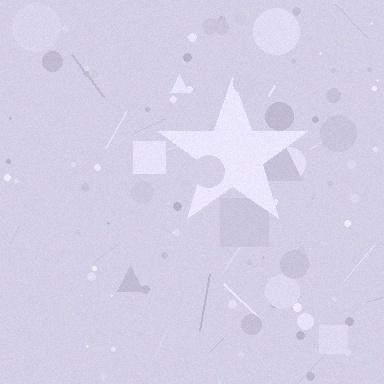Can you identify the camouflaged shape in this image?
The camouflaged shape is a star.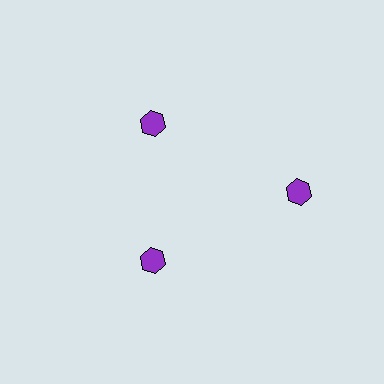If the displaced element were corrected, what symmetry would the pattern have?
It would have 3-fold rotational symmetry — the pattern would map onto itself every 120 degrees.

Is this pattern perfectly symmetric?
No. The 3 purple hexagons are arranged in a ring, but one element near the 3 o'clock position is pushed outward from the center, breaking the 3-fold rotational symmetry.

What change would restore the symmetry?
The symmetry would be restored by moving it inward, back onto the ring so that all 3 hexagons sit at equal angles and equal distance from the center.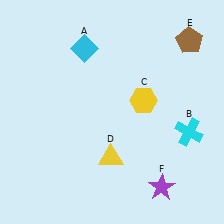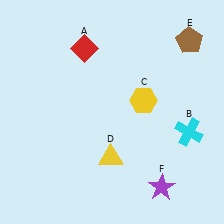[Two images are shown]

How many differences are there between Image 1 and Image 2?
There is 1 difference between the two images.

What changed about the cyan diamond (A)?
In Image 1, A is cyan. In Image 2, it changed to red.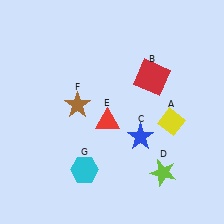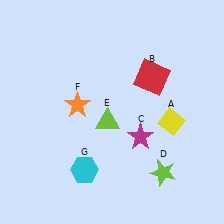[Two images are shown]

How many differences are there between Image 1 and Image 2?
There are 3 differences between the two images.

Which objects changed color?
C changed from blue to magenta. E changed from red to lime. F changed from brown to orange.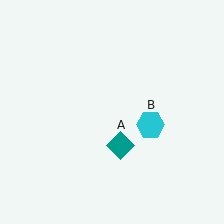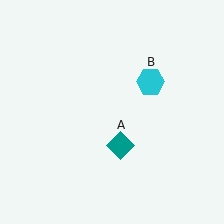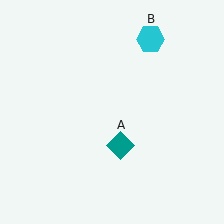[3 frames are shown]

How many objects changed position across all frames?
1 object changed position: cyan hexagon (object B).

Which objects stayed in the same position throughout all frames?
Teal diamond (object A) remained stationary.